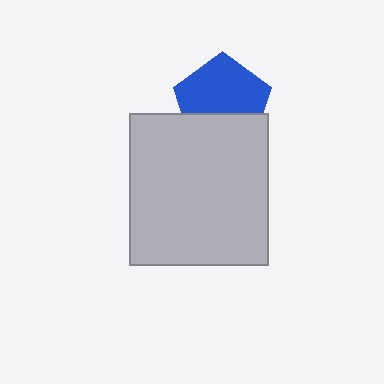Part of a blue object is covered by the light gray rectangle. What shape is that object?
It is a pentagon.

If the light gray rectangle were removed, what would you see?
You would see the complete blue pentagon.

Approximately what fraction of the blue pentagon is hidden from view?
Roughly 36% of the blue pentagon is hidden behind the light gray rectangle.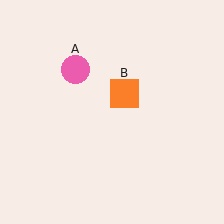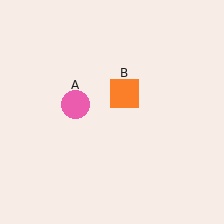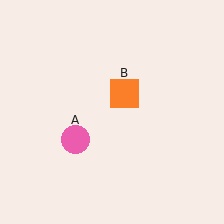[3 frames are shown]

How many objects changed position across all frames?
1 object changed position: pink circle (object A).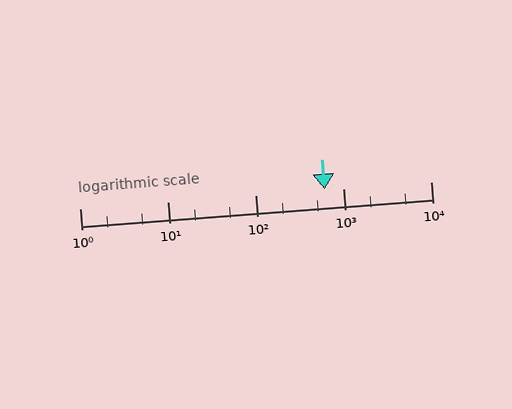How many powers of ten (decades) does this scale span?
The scale spans 4 decades, from 1 to 10000.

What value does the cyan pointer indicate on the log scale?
The pointer indicates approximately 610.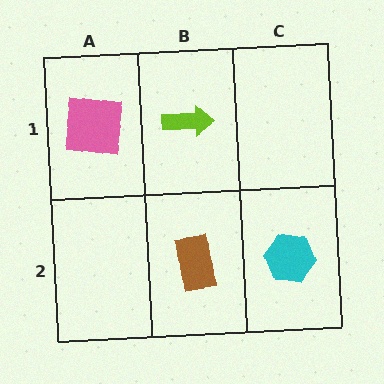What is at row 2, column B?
A brown rectangle.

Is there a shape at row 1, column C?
No, that cell is empty.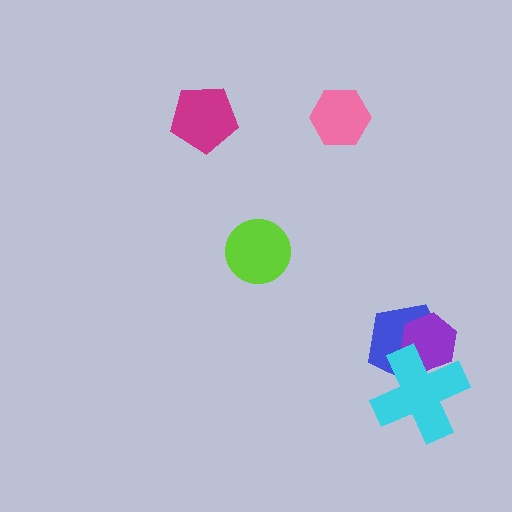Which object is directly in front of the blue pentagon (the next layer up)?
The purple hexagon is directly in front of the blue pentagon.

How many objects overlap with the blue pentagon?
2 objects overlap with the blue pentagon.